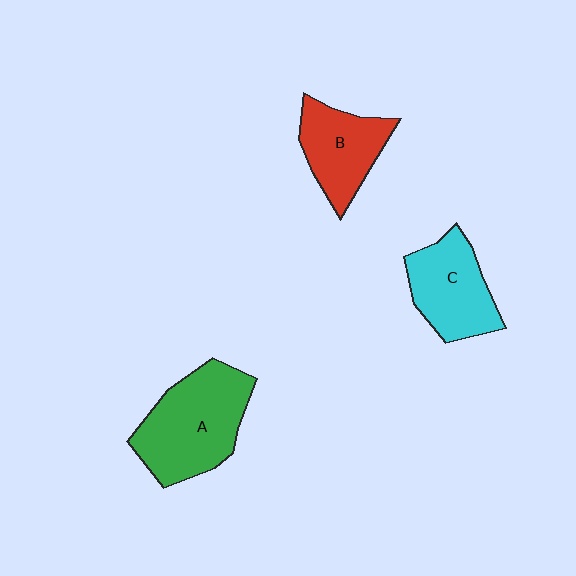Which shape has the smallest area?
Shape B (red).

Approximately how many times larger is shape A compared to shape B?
Approximately 1.5 times.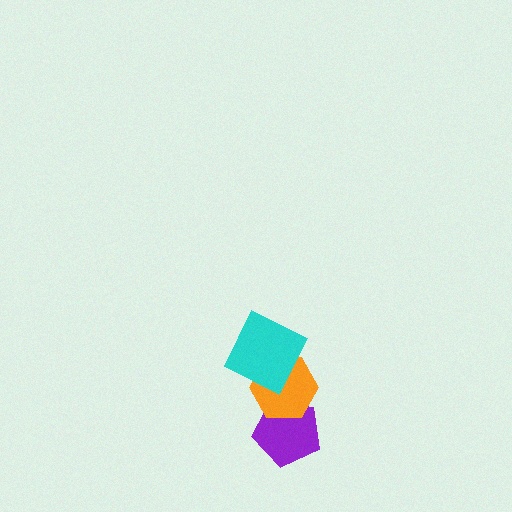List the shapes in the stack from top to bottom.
From top to bottom: the cyan square, the orange hexagon, the purple pentagon.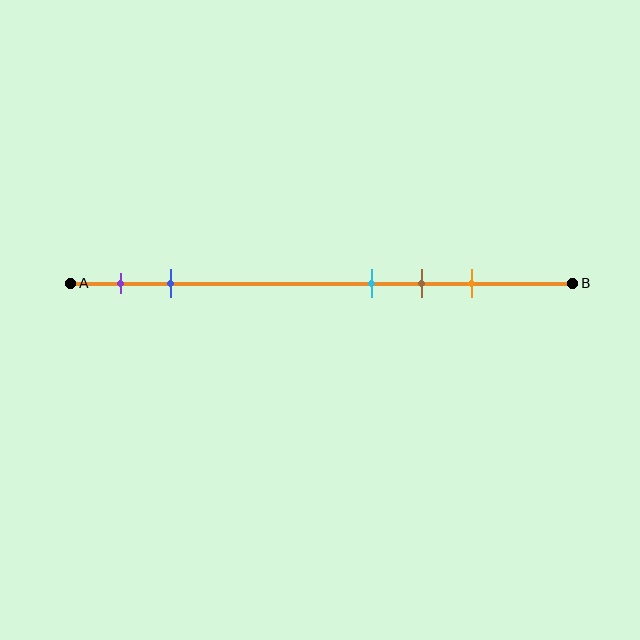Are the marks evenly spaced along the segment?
No, the marks are not evenly spaced.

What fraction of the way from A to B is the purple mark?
The purple mark is approximately 10% (0.1) of the way from A to B.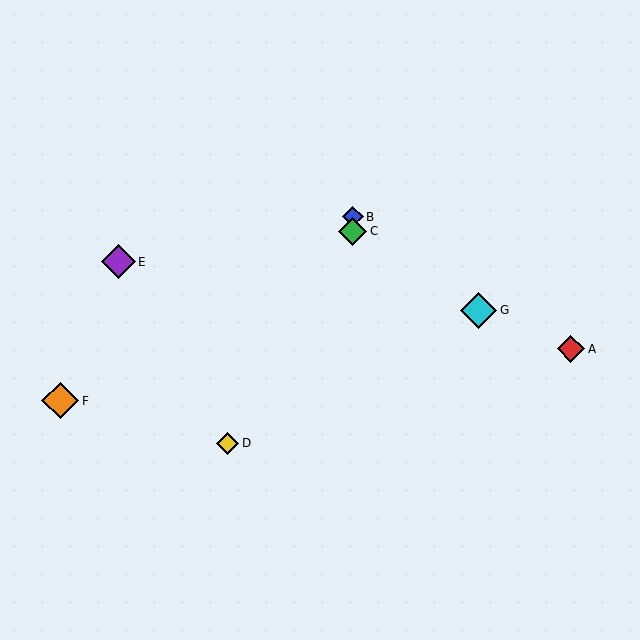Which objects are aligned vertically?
Objects B, C are aligned vertically.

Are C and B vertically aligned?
Yes, both are at x≈353.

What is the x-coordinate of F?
Object F is at x≈60.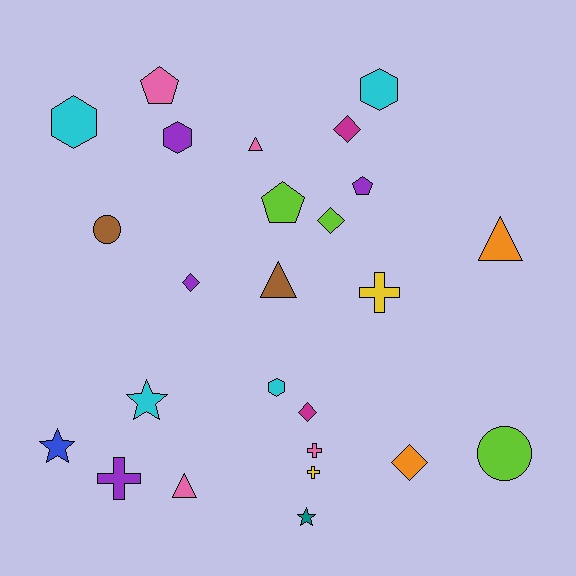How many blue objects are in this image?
There is 1 blue object.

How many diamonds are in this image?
There are 5 diamonds.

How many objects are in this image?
There are 25 objects.